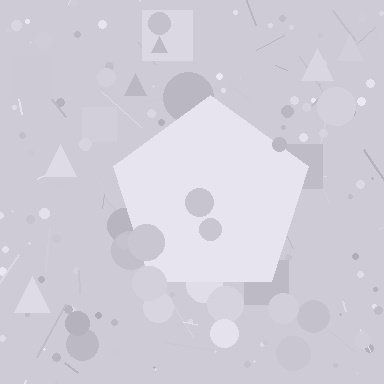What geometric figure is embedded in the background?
A pentagon is embedded in the background.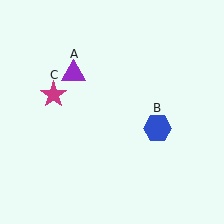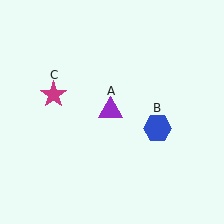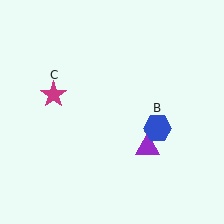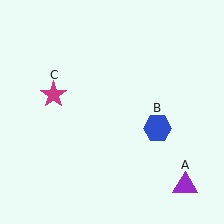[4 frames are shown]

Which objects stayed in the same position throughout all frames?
Blue hexagon (object B) and magenta star (object C) remained stationary.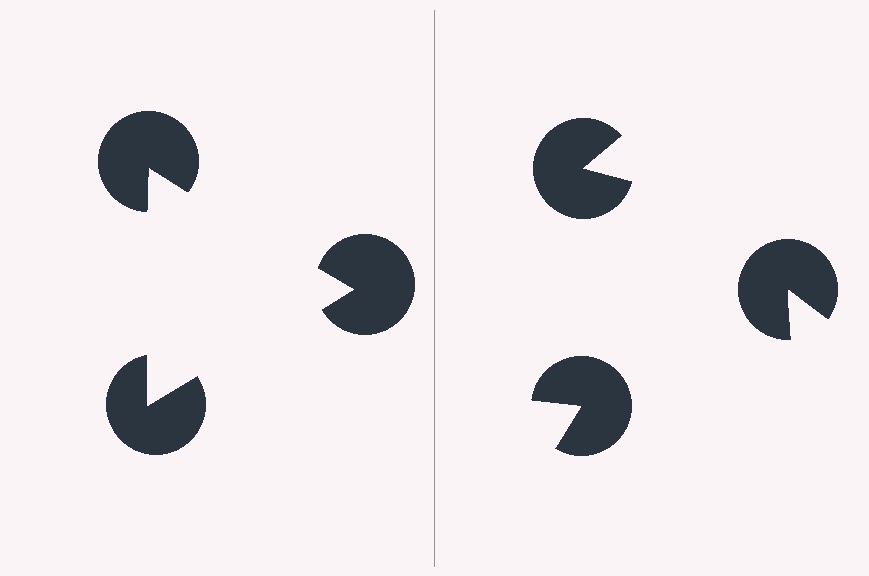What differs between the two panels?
The pac-man discs are positioned identically on both sides; only the wedge orientations differ. On the left they align to a triangle; on the right they are misaligned.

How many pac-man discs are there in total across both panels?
6 — 3 on each side.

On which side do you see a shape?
An illusory triangle appears on the left side. On the right side the wedge cuts are rotated, so no coherent shape forms.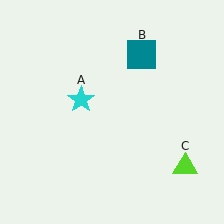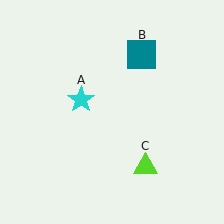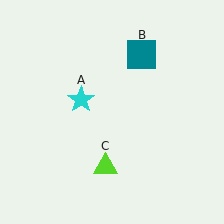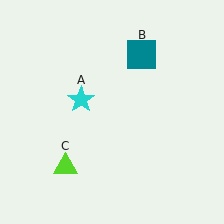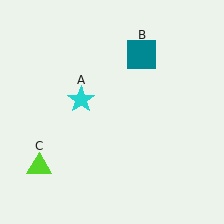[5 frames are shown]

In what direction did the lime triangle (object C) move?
The lime triangle (object C) moved left.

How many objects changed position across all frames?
1 object changed position: lime triangle (object C).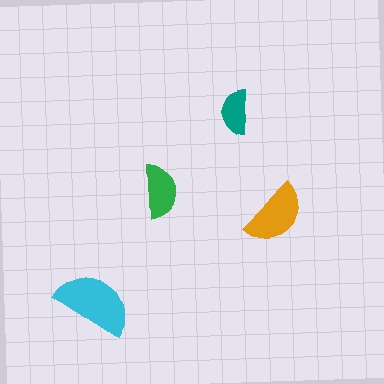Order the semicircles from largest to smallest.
the cyan one, the orange one, the green one, the teal one.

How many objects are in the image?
There are 4 objects in the image.